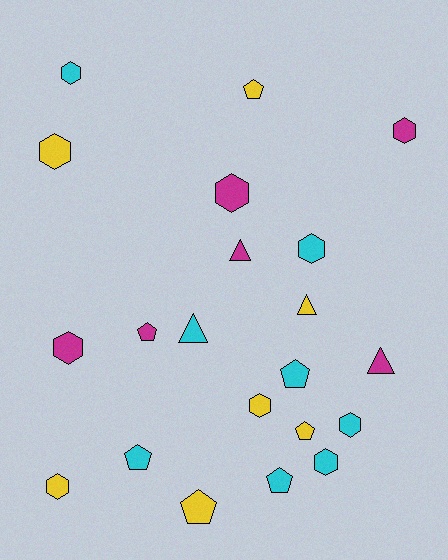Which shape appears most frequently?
Hexagon, with 10 objects.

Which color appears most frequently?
Cyan, with 8 objects.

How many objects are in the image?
There are 21 objects.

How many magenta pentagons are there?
There is 1 magenta pentagon.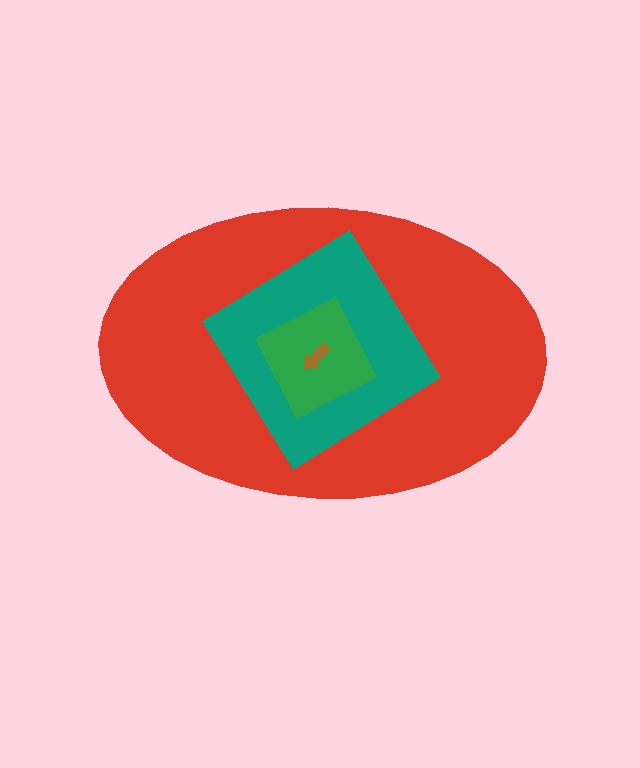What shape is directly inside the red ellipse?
The teal diamond.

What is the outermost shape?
The red ellipse.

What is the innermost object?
The brown arrow.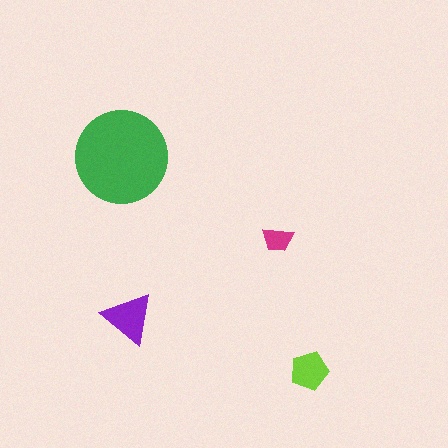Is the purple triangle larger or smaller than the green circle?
Smaller.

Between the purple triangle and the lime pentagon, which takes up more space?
The purple triangle.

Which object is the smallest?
The magenta trapezoid.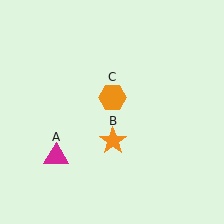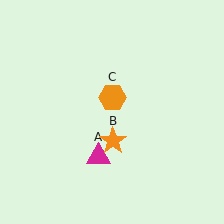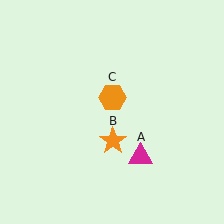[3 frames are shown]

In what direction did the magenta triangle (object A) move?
The magenta triangle (object A) moved right.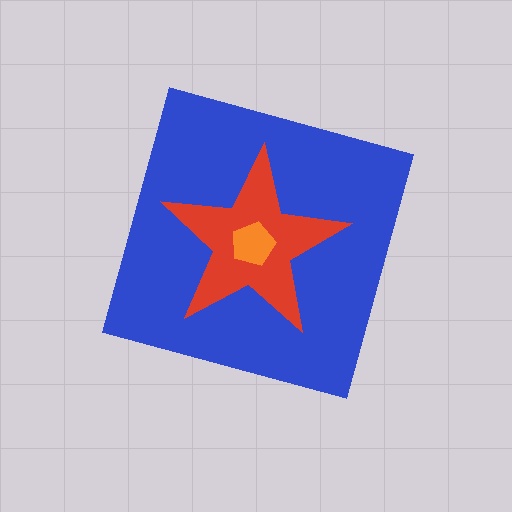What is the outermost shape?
The blue diamond.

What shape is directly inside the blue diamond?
The red star.